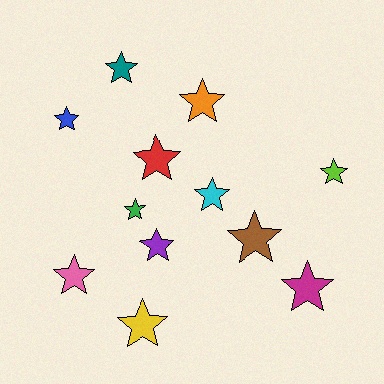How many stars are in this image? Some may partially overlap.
There are 12 stars.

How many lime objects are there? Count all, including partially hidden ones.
There is 1 lime object.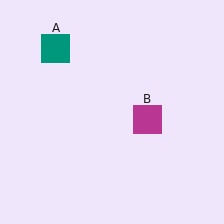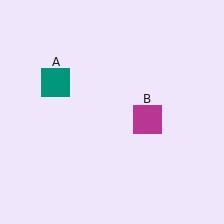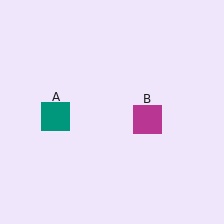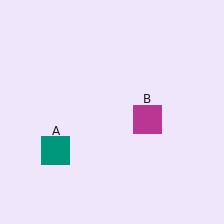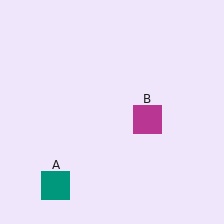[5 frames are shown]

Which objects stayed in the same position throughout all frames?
Magenta square (object B) remained stationary.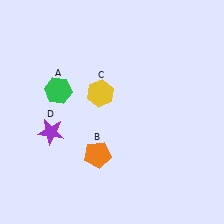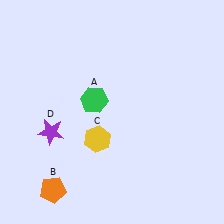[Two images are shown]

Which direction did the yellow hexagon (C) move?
The yellow hexagon (C) moved down.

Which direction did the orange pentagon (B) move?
The orange pentagon (B) moved left.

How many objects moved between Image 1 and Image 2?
3 objects moved between the two images.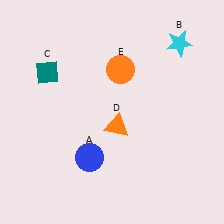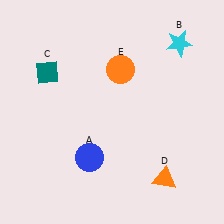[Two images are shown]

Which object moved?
The orange triangle (D) moved down.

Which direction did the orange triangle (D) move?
The orange triangle (D) moved down.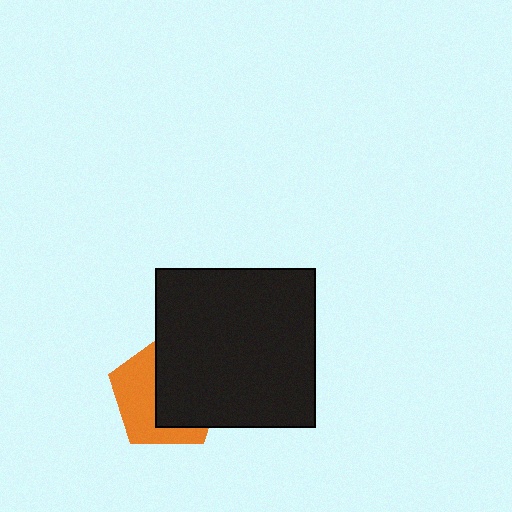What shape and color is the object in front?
The object in front is a black square.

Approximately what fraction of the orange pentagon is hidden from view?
Roughly 55% of the orange pentagon is hidden behind the black square.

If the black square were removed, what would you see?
You would see the complete orange pentagon.